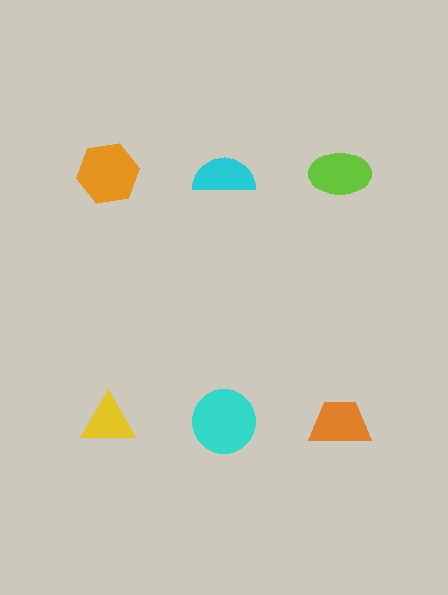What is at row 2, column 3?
An orange trapezoid.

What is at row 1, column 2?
A cyan semicircle.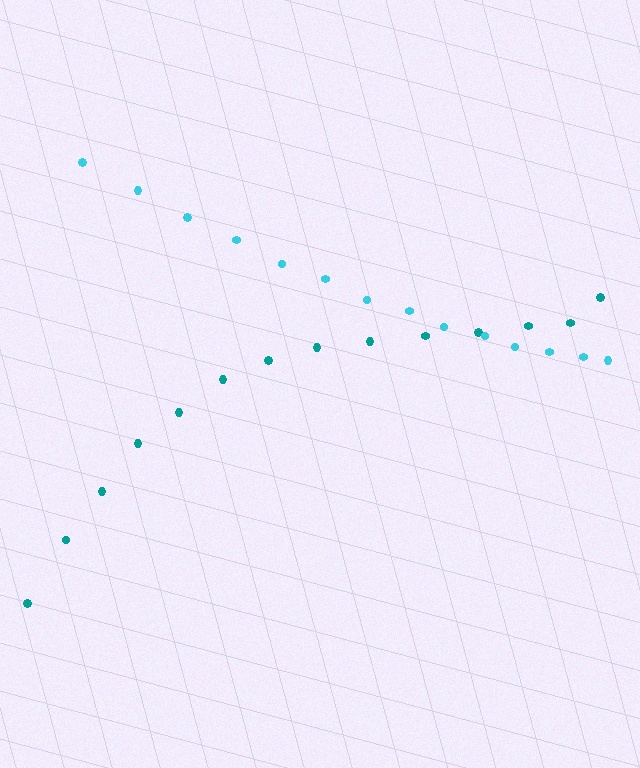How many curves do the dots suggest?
There are 2 distinct paths.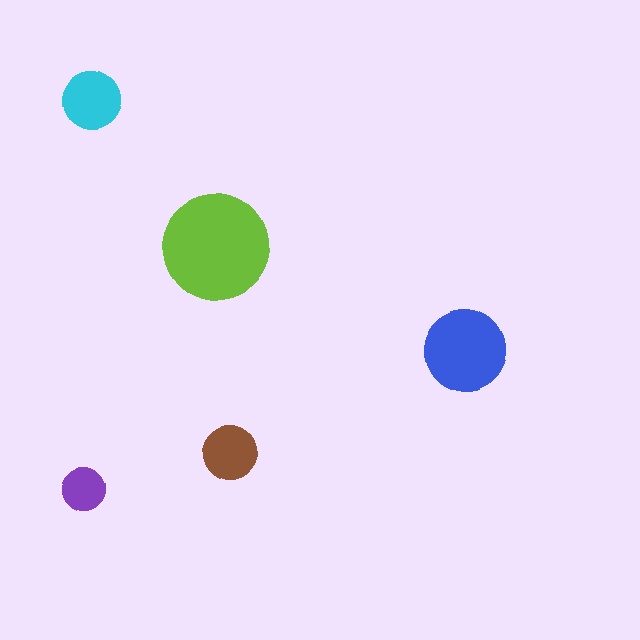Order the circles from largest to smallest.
the lime one, the blue one, the cyan one, the brown one, the purple one.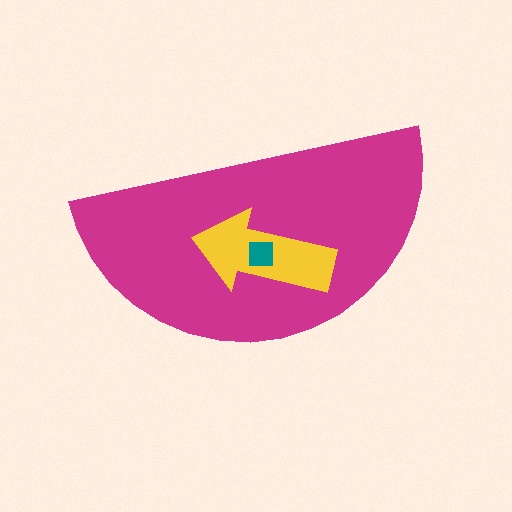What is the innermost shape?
The teal square.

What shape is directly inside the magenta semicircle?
The yellow arrow.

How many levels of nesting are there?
3.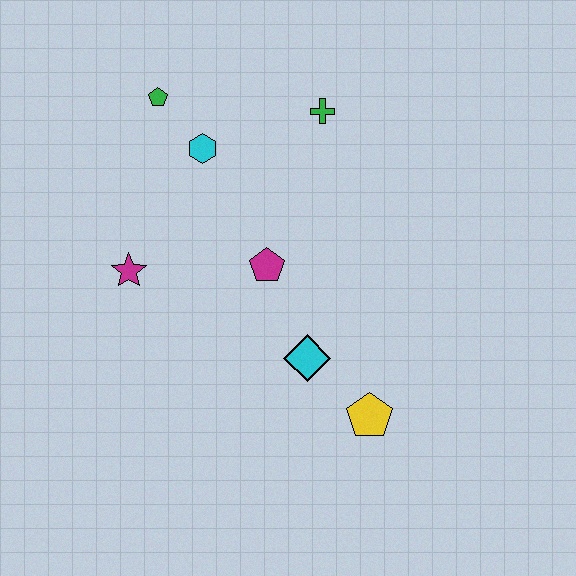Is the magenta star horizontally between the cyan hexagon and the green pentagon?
No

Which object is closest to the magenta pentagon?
The cyan diamond is closest to the magenta pentagon.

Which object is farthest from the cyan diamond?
The green pentagon is farthest from the cyan diamond.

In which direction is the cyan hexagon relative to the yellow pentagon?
The cyan hexagon is above the yellow pentagon.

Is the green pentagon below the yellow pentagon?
No